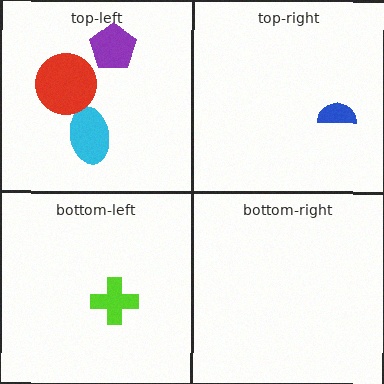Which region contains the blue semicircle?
The top-right region.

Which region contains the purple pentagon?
The top-left region.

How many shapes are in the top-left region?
3.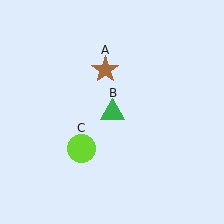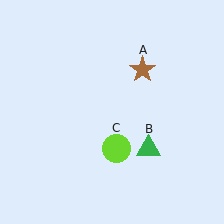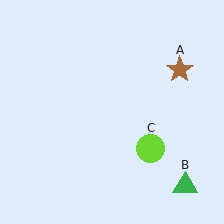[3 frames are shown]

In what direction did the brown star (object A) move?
The brown star (object A) moved right.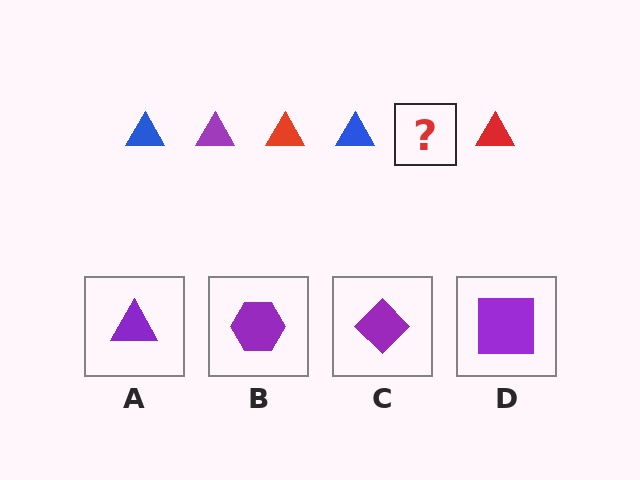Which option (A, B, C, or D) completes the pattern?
A.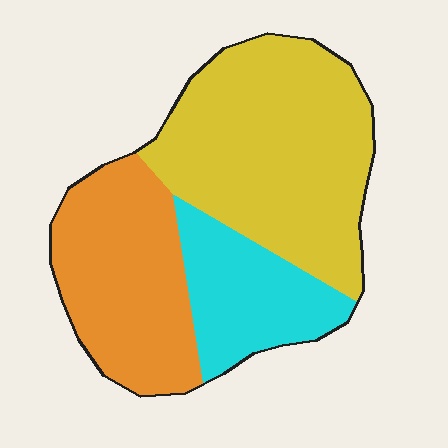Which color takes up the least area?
Cyan, at roughly 20%.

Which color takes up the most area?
Yellow, at roughly 50%.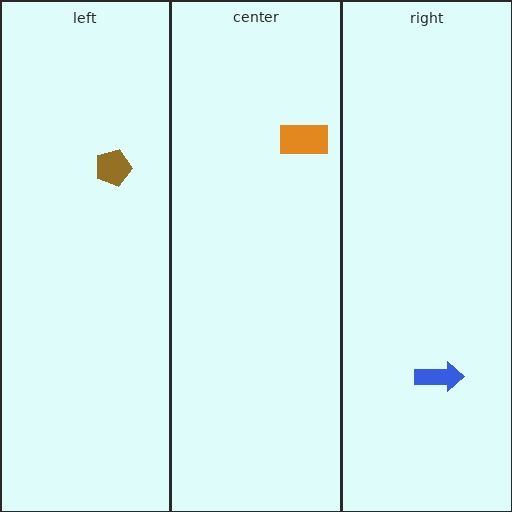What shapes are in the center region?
The orange rectangle.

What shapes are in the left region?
The brown pentagon.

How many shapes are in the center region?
1.